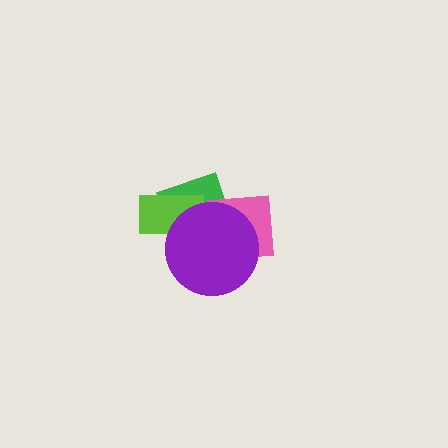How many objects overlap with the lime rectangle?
2 objects overlap with the lime rectangle.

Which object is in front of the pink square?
The purple circle is in front of the pink square.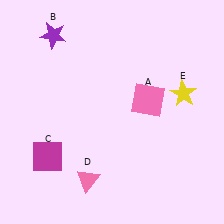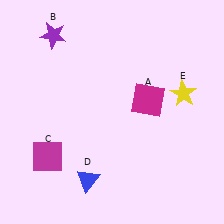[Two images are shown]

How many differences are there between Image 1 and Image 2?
There are 2 differences between the two images.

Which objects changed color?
A changed from pink to magenta. D changed from pink to blue.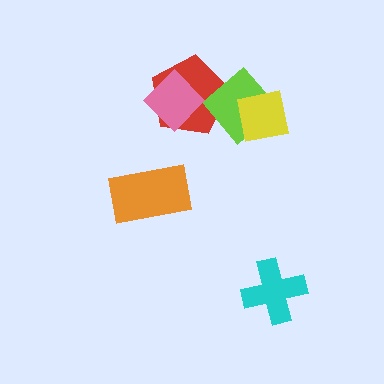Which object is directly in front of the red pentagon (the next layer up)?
The lime diamond is directly in front of the red pentagon.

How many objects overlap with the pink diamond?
1 object overlaps with the pink diamond.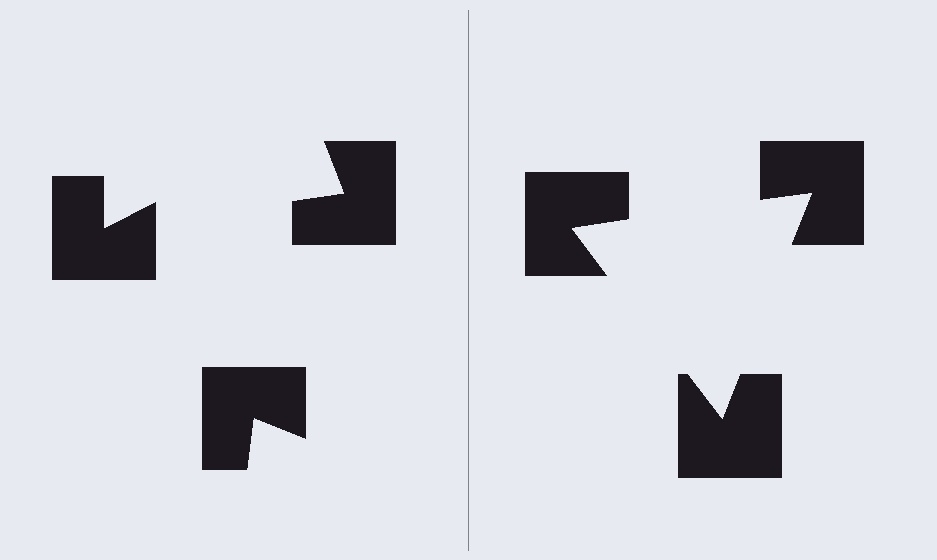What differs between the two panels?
The notched squares are positioned identically on both sides; only the wedge orientations differ. On the right they align to a triangle; on the left they are misaligned.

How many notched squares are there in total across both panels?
6 — 3 on each side.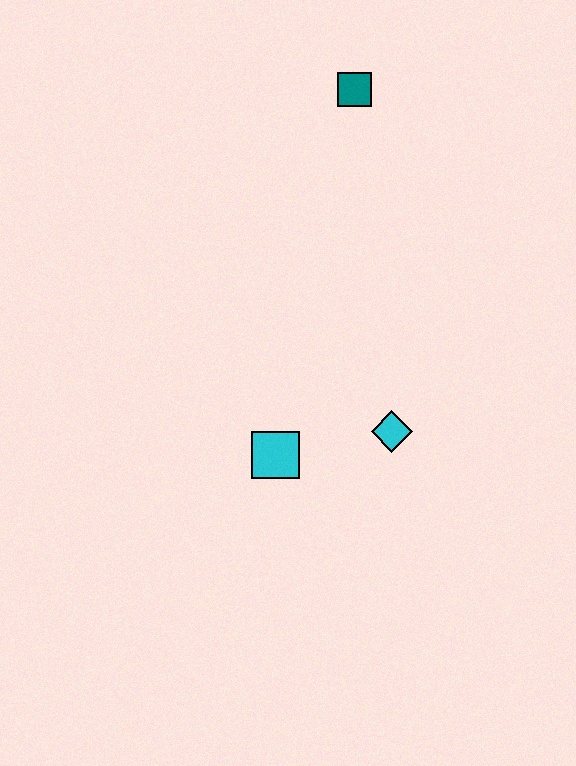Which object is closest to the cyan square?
The cyan diamond is closest to the cyan square.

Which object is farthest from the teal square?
The cyan square is farthest from the teal square.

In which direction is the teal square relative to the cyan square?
The teal square is above the cyan square.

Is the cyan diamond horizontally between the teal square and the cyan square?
No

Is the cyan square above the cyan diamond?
No